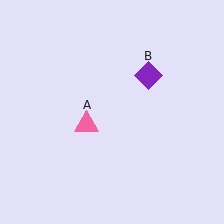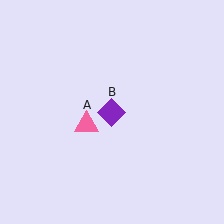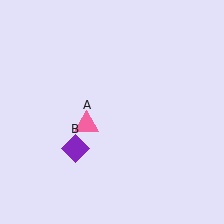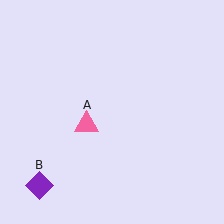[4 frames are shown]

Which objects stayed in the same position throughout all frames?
Pink triangle (object A) remained stationary.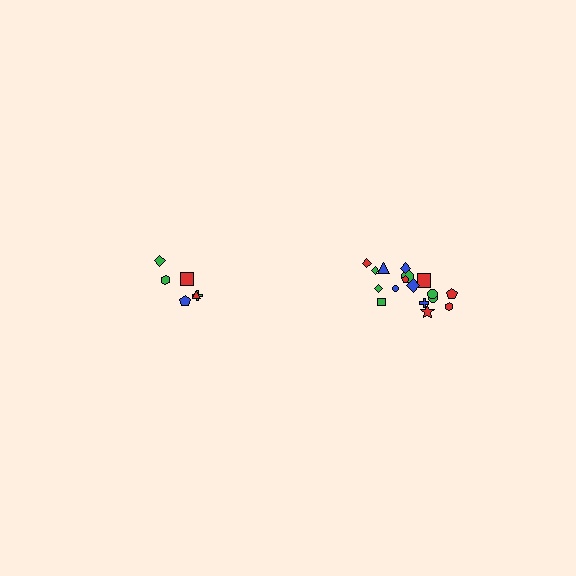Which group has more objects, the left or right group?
The right group.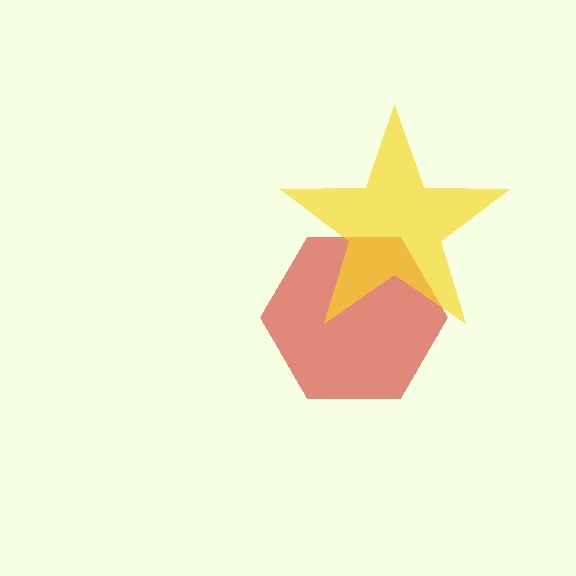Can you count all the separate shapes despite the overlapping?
Yes, there are 2 separate shapes.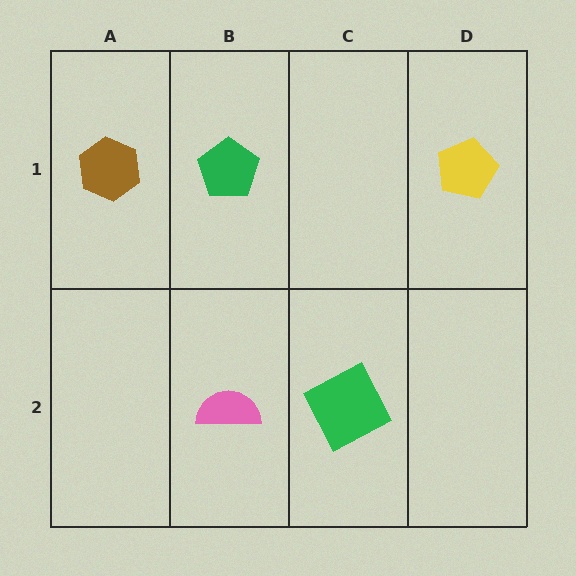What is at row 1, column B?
A green pentagon.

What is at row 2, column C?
A green square.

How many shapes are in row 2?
2 shapes.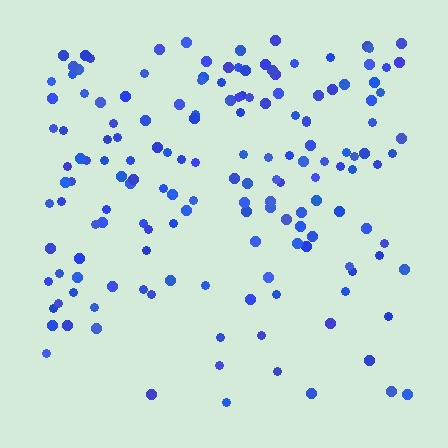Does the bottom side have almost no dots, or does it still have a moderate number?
Still a moderate number, just noticeably fewer than the top.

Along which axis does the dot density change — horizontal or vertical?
Vertical.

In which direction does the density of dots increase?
From bottom to top, with the top side densest.